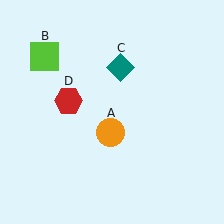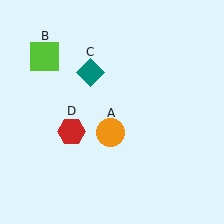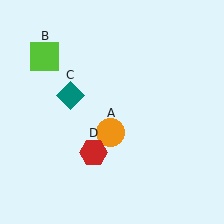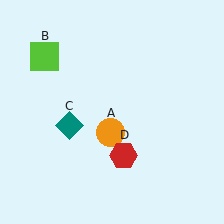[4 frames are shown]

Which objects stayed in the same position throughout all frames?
Orange circle (object A) and lime square (object B) remained stationary.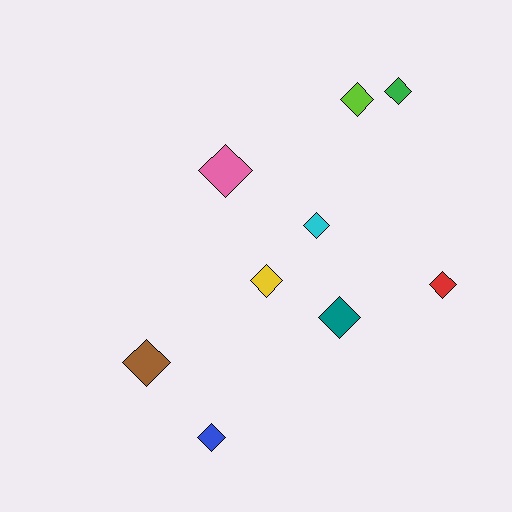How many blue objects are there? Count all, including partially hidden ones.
There is 1 blue object.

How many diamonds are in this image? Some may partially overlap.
There are 9 diamonds.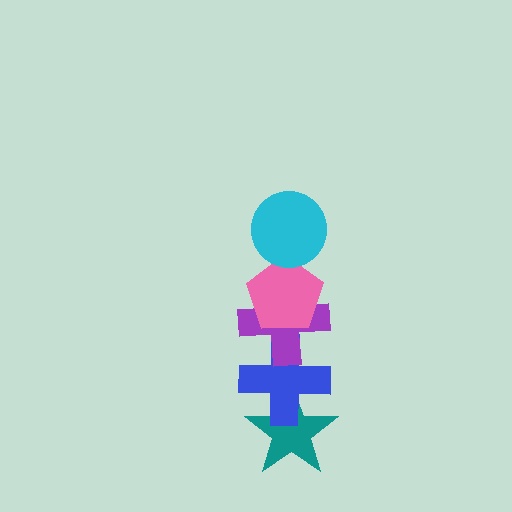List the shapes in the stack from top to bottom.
From top to bottom: the cyan circle, the pink pentagon, the purple cross, the blue cross, the teal star.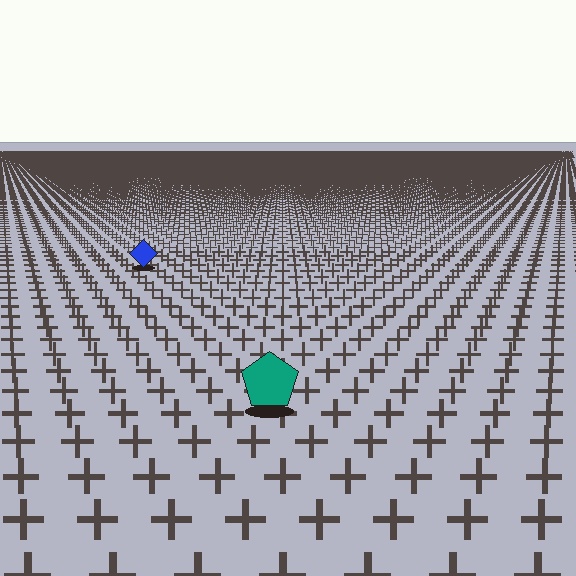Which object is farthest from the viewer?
The blue diamond is farthest from the viewer. It appears smaller and the ground texture around it is denser.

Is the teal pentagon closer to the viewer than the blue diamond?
Yes. The teal pentagon is closer — you can tell from the texture gradient: the ground texture is coarser near it.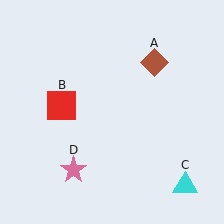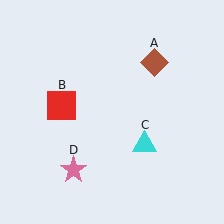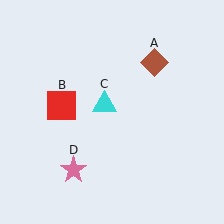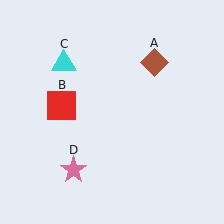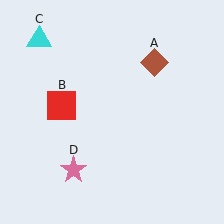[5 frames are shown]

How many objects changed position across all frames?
1 object changed position: cyan triangle (object C).